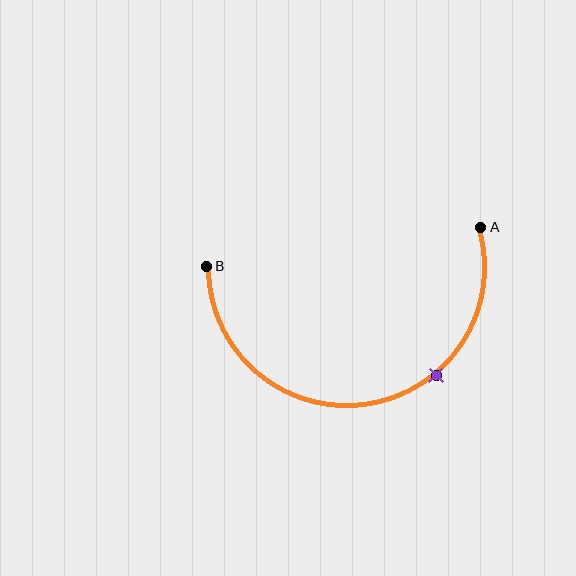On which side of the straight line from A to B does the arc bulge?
The arc bulges below the straight line connecting A and B.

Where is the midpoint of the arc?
The arc midpoint is the point on the curve farthest from the straight line joining A and B. It sits below that line.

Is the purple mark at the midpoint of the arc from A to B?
No. The purple mark lies on the arc but is closer to endpoint A. The arc midpoint would be at the point on the curve equidistant along the arc from both A and B.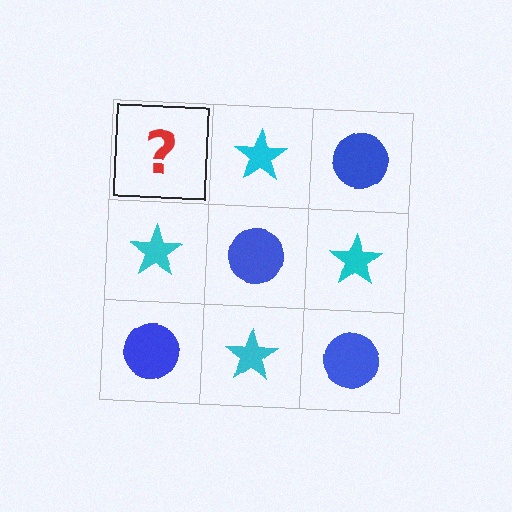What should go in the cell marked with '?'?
The missing cell should contain a blue circle.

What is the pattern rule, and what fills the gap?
The rule is that it alternates blue circle and cyan star in a checkerboard pattern. The gap should be filled with a blue circle.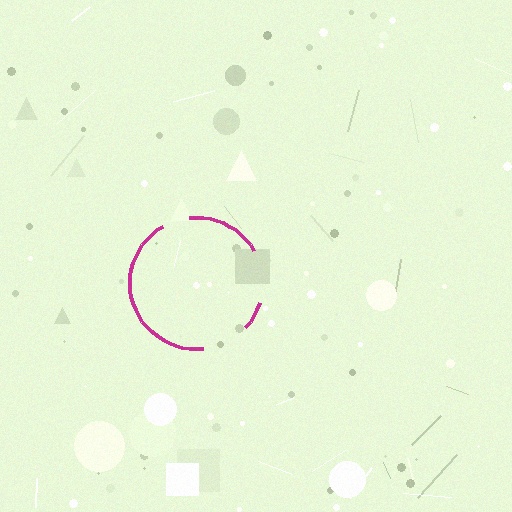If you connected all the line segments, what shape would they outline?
They would outline a circle.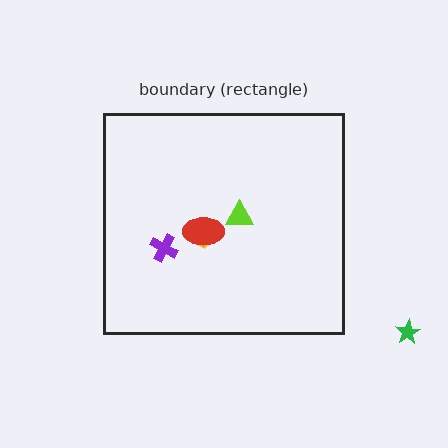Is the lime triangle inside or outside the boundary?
Inside.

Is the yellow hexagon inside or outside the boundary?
Inside.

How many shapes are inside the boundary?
4 inside, 1 outside.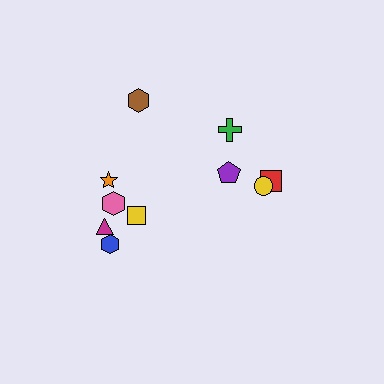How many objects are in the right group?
There are 4 objects.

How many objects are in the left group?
There are 6 objects.